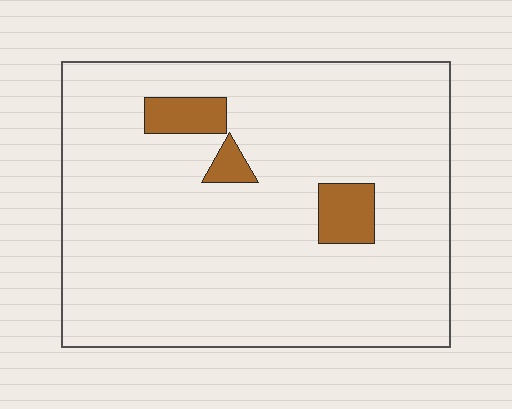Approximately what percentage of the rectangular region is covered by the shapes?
Approximately 5%.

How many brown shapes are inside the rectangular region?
3.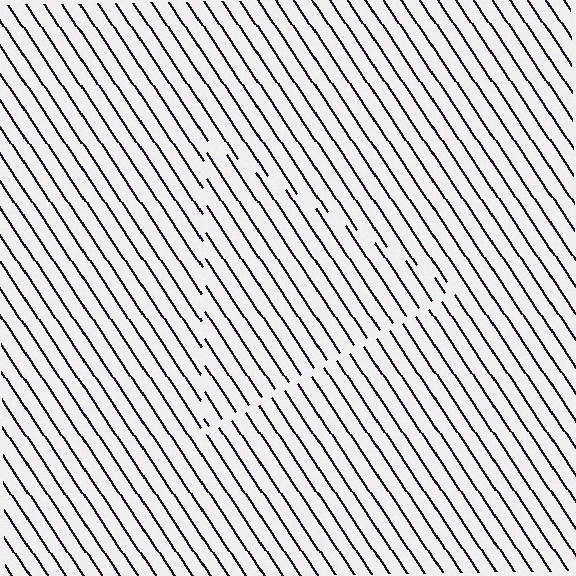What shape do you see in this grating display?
An illusory triangle. The interior of the shape contains the same grating, shifted by half a period — the contour is defined by the phase discontinuity where line-ends from the inner and outer gratings abut.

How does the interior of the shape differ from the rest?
The interior of the shape contains the same grating, shifted by half a period — the contour is defined by the phase discontinuity where line-ends from the inner and outer gratings abut.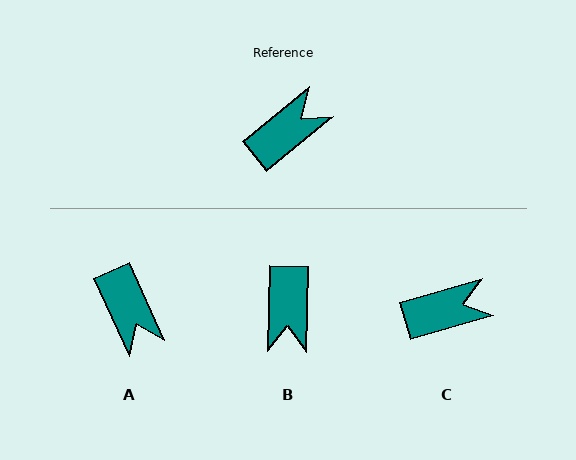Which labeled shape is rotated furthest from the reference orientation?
B, about 131 degrees away.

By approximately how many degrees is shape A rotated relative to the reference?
Approximately 105 degrees clockwise.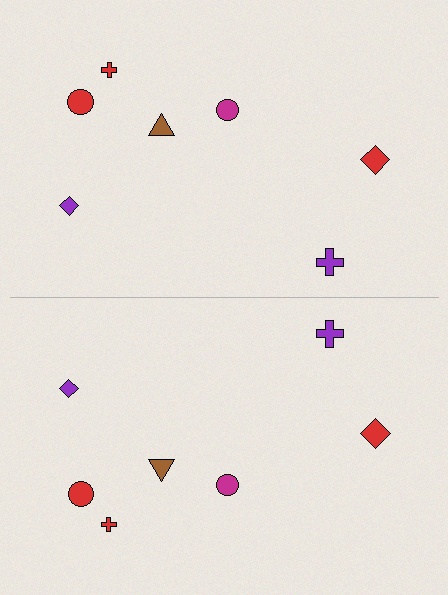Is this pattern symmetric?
Yes, this pattern has bilateral (reflection) symmetry.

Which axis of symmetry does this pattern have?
The pattern has a horizontal axis of symmetry running through the center of the image.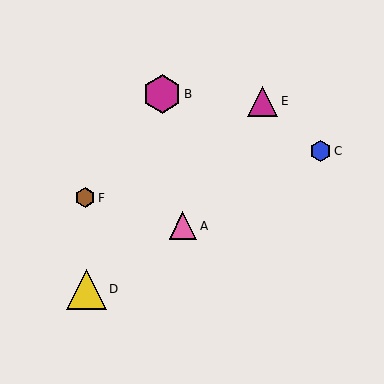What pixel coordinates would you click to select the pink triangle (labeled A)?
Click at (183, 226) to select the pink triangle A.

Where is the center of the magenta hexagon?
The center of the magenta hexagon is at (162, 94).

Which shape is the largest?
The yellow triangle (labeled D) is the largest.